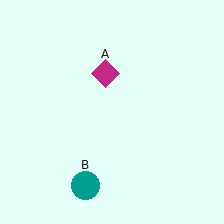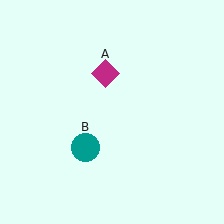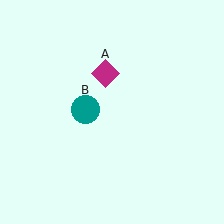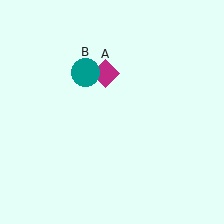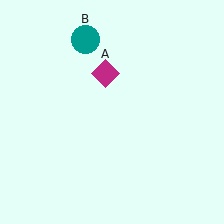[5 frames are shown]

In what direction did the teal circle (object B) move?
The teal circle (object B) moved up.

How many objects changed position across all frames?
1 object changed position: teal circle (object B).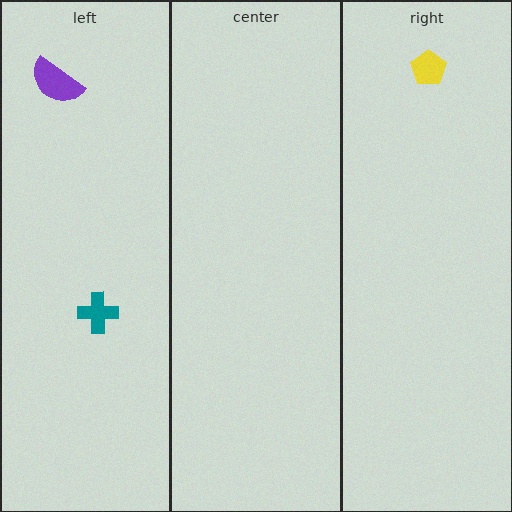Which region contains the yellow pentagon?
The right region.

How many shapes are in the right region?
1.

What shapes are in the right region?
The yellow pentagon.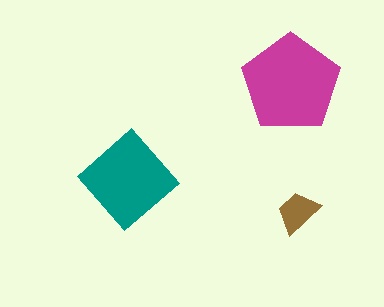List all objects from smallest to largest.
The brown trapezoid, the teal diamond, the magenta pentagon.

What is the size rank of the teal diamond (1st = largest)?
2nd.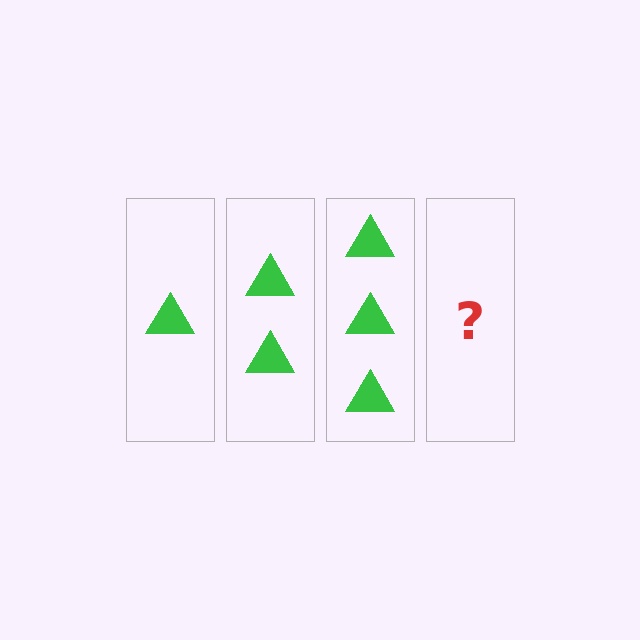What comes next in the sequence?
The next element should be 4 triangles.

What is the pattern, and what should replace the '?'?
The pattern is that each step adds one more triangle. The '?' should be 4 triangles.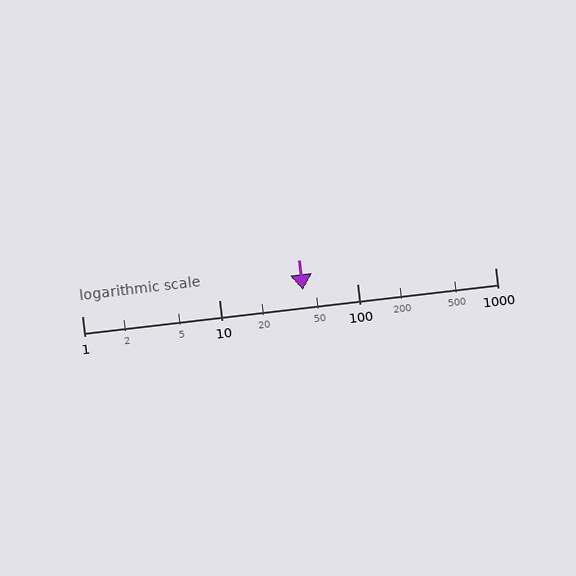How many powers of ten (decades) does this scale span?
The scale spans 3 decades, from 1 to 1000.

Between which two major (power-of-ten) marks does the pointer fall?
The pointer is between 10 and 100.